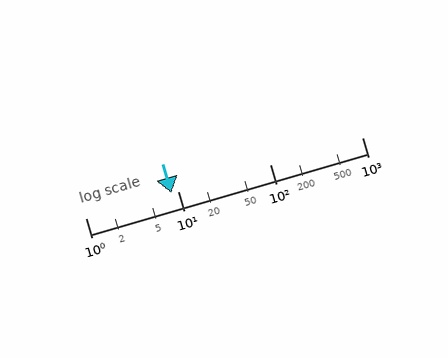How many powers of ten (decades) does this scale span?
The scale spans 3 decades, from 1 to 1000.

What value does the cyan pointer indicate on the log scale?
The pointer indicates approximately 8.5.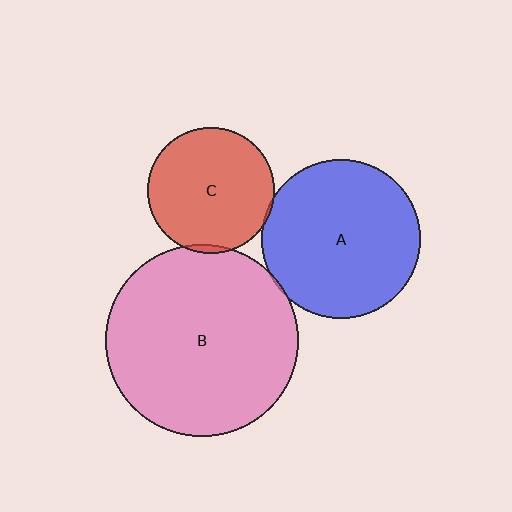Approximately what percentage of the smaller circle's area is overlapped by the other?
Approximately 5%.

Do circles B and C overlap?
Yes.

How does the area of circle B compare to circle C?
Approximately 2.3 times.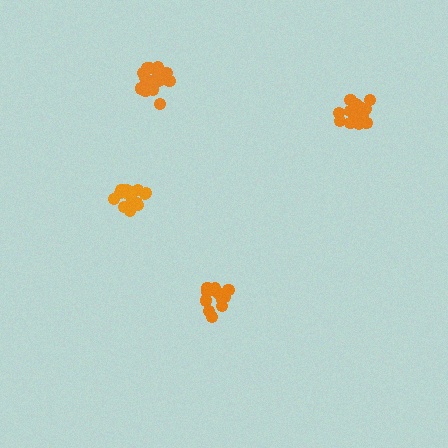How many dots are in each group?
Group 1: 12 dots, Group 2: 15 dots, Group 3: 16 dots, Group 4: 16 dots (59 total).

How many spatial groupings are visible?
There are 4 spatial groupings.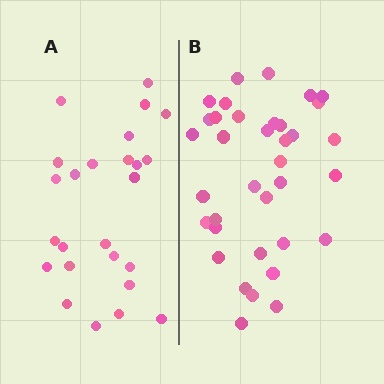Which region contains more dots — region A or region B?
Region B (the right region) has more dots.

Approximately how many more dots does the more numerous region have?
Region B has roughly 12 or so more dots than region A.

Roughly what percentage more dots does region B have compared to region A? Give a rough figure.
About 45% more.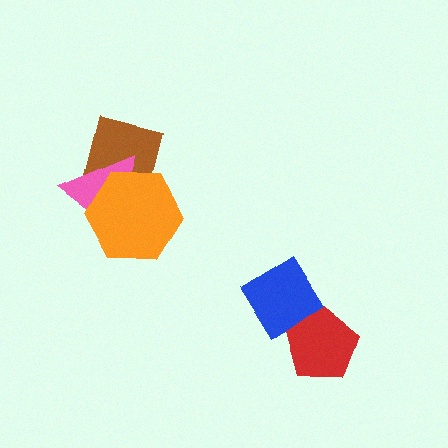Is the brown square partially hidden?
Yes, it is partially covered by another shape.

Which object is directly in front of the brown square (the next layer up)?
The pink triangle is directly in front of the brown square.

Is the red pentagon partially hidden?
No, no other shape covers it.